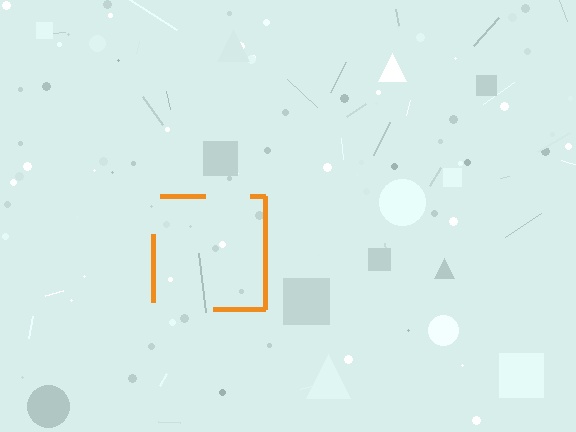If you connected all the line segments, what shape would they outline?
They would outline a square.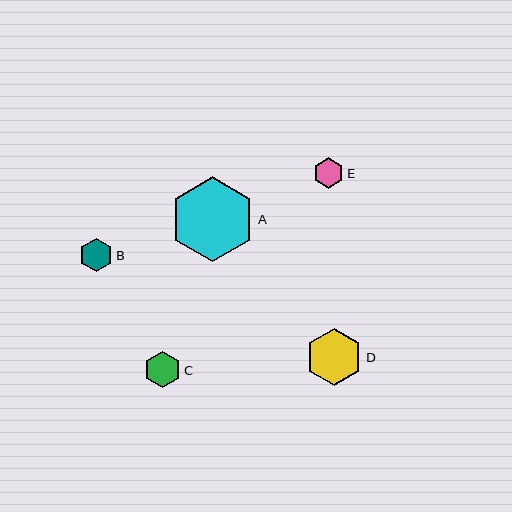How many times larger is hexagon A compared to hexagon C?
Hexagon A is approximately 2.3 times the size of hexagon C.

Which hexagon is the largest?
Hexagon A is the largest with a size of approximately 85 pixels.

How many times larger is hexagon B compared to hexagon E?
Hexagon B is approximately 1.1 times the size of hexagon E.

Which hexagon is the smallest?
Hexagon E is the smallest with a size of approximately 30 pixels.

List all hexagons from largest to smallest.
From largest to smallest: A, D, C, B, E.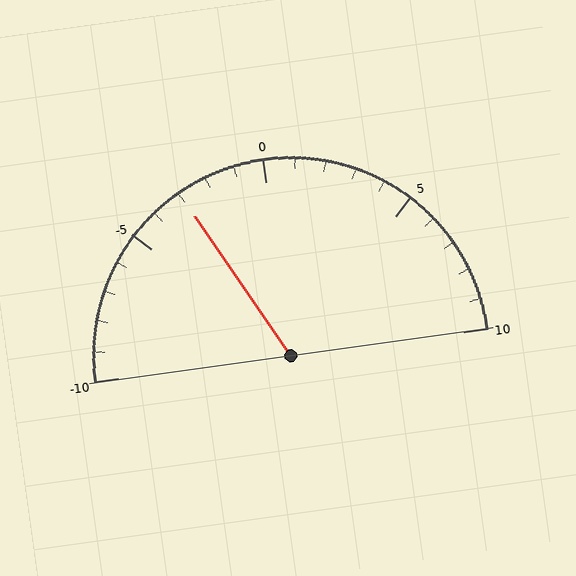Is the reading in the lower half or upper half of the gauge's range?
The reading is in the lower half of the range (-10 to 10).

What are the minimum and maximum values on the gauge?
The gauge ranges from -10 to 10.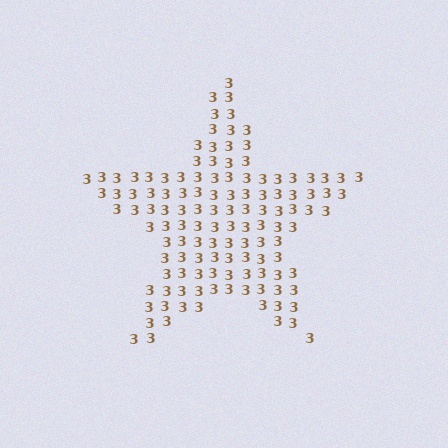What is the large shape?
The large shape is a star.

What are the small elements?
The small elements are digit 3's.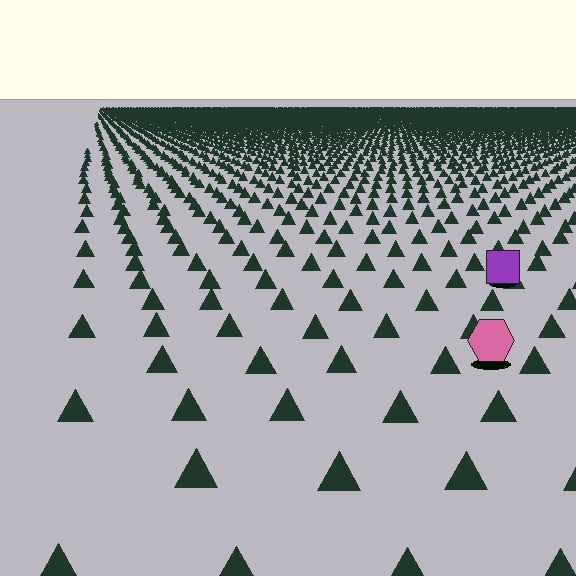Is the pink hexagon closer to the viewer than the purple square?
Yes. The pink hexagon is closer — you can tell from the texture gradient: the ground texture is coarser near it.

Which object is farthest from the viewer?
The purple square is farthest from the viewer. It appears smaller and the ground texture around it is denser.